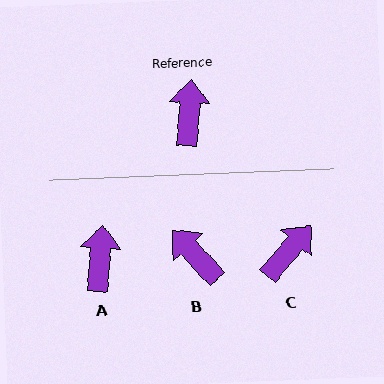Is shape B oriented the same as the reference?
No, it is off by about 47 degrees.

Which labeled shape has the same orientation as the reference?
A.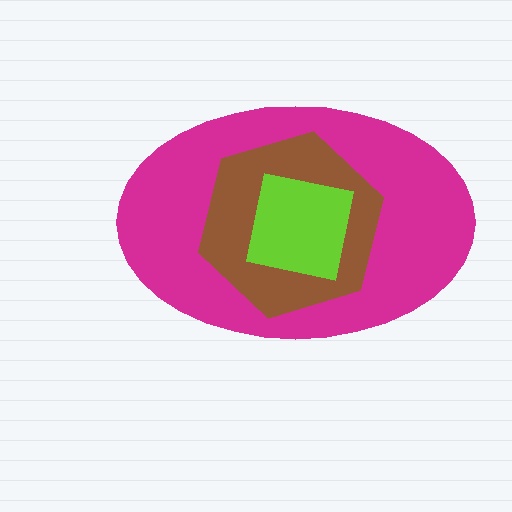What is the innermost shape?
The lime square.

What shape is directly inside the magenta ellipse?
The brown hexagon.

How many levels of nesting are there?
3.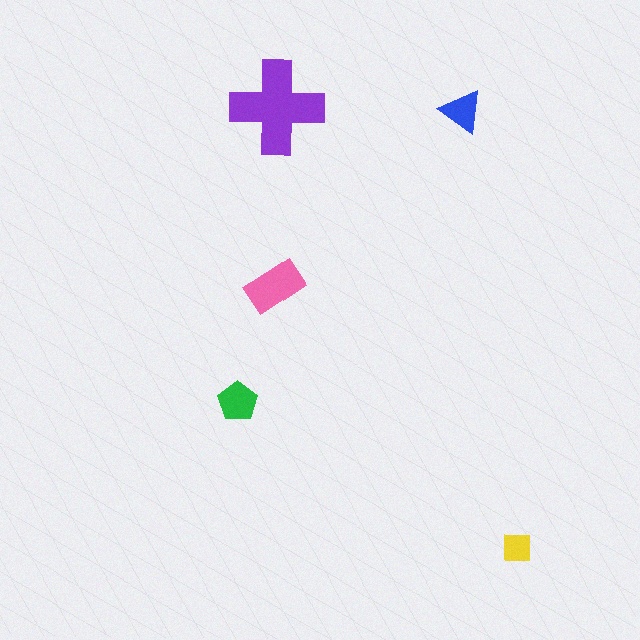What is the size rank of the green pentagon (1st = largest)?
3rd.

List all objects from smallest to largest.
The yellow square, the blue triangle, the green pentagon, the pink rectangle, the purple cross.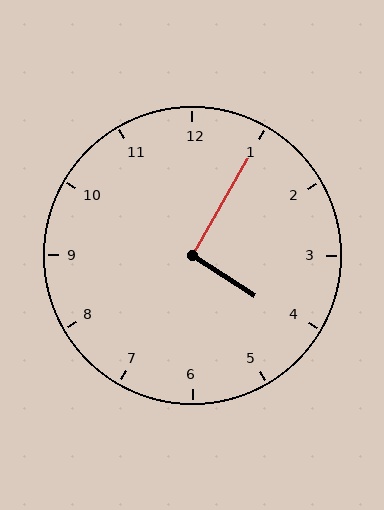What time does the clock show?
4:05.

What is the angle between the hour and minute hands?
Approximately 92 degrees.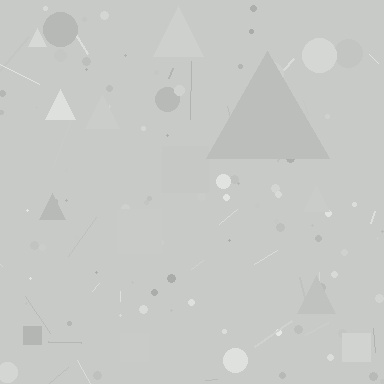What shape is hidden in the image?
A triangle is hidden in the image.